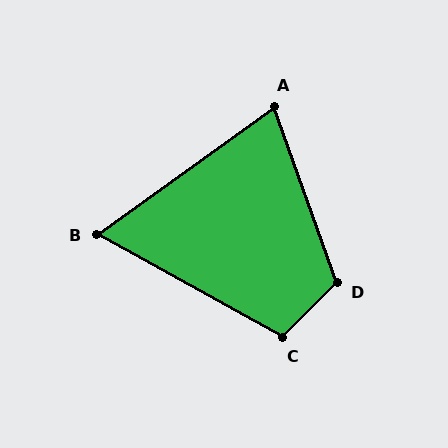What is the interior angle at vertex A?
Approximately 74 degrees (acute).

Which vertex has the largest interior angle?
D, at approximately 115 degrees.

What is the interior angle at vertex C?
Approximately 106 degrees (obtuse).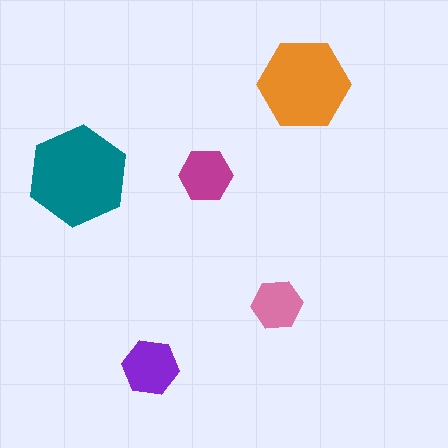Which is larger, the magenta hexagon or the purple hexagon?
The purple one.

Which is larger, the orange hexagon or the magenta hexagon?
The orange one.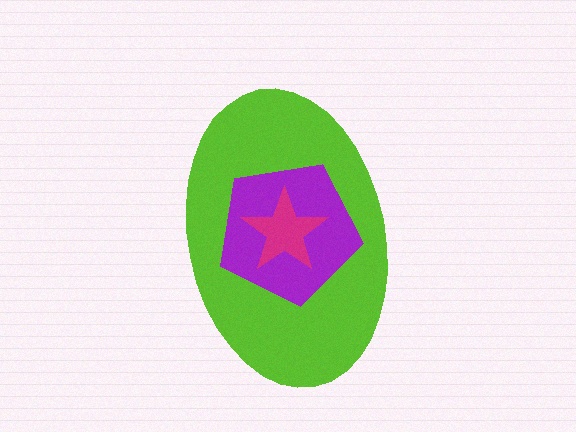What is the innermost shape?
The magenta star.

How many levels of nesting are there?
3.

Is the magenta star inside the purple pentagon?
Yes.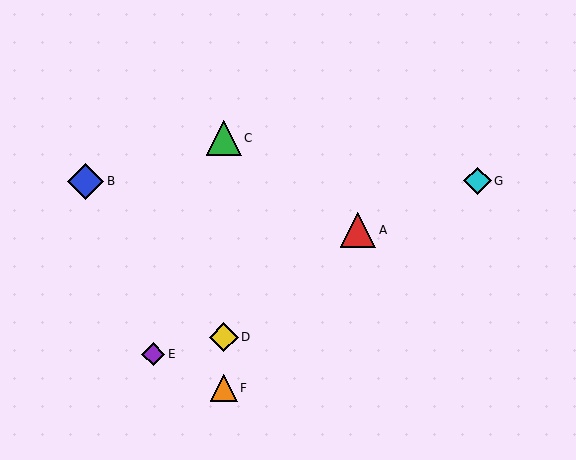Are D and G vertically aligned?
No, D is at x≈224 and G is at x≈477.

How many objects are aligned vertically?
3 objects (C, D, F) are aligned vertically.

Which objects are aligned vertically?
Objects C, D, F are aligned vertically.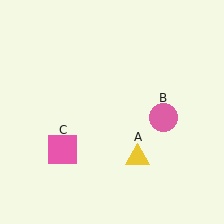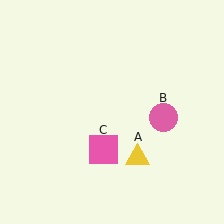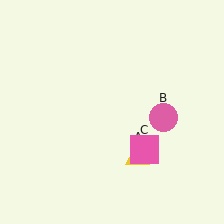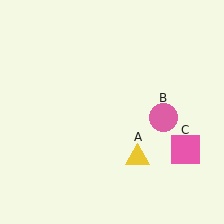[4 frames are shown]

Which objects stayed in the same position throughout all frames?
Yellow triangle (object A) and pink circle (object B) remained stationary.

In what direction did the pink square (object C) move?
The pink square (object C) moved right.